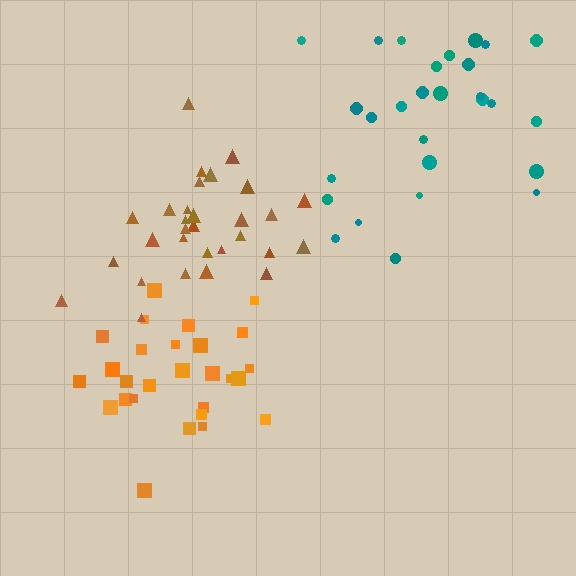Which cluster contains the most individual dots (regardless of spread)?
Brown (30).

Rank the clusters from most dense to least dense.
orange, brown, teal.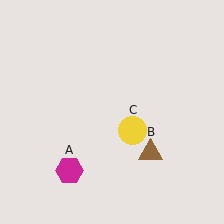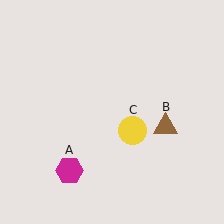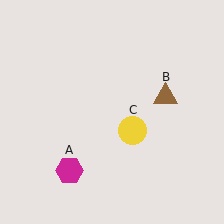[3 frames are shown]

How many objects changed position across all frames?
1 object changed position: brown triangle (object B).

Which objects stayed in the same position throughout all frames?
Magenta hexagon (object A) and yellow circle (object C) remained stationary.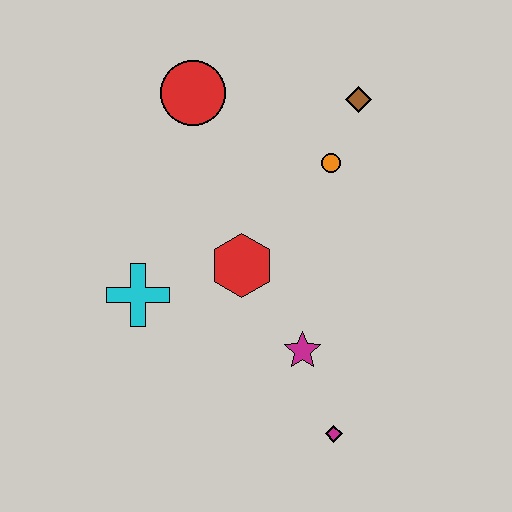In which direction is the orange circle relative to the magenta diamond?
The orange circle is above the magenta diamond.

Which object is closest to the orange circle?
The brown diamond is closest to the orange circle.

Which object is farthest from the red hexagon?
The brown diamond is farthest from the red hexagon.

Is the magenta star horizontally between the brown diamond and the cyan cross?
Yes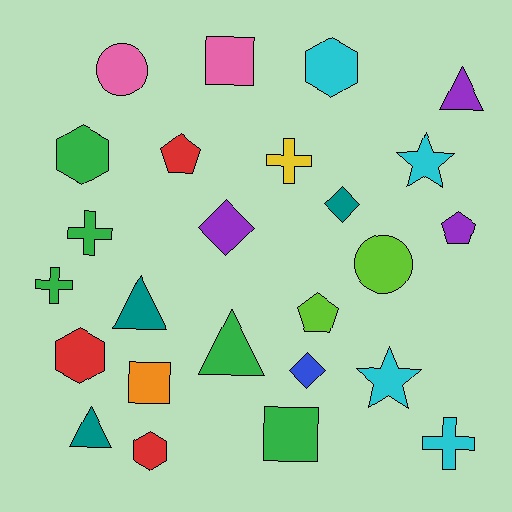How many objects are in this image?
There are 25 objects.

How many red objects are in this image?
There are 3 red objects.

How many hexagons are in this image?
There are 4 hexagons.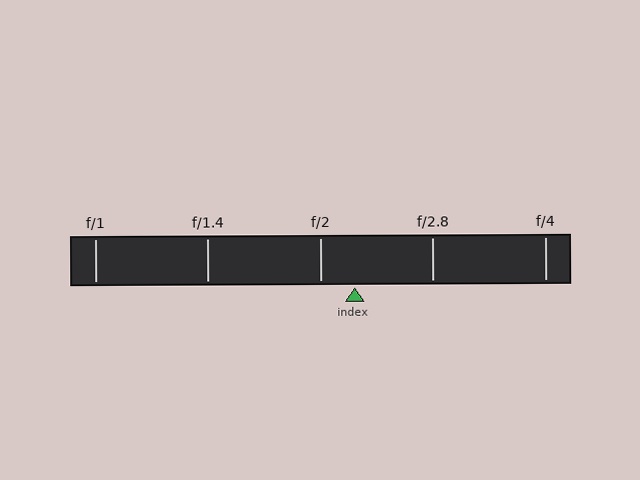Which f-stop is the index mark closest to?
The index mark is closest to f/2.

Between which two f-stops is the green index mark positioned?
The index mark is between f/2 and f/2.8.